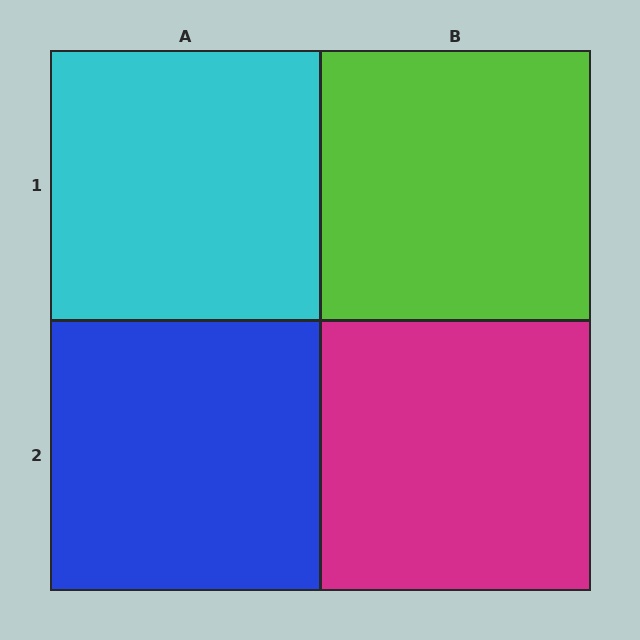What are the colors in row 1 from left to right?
Cyan, lime.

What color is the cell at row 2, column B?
Magenta.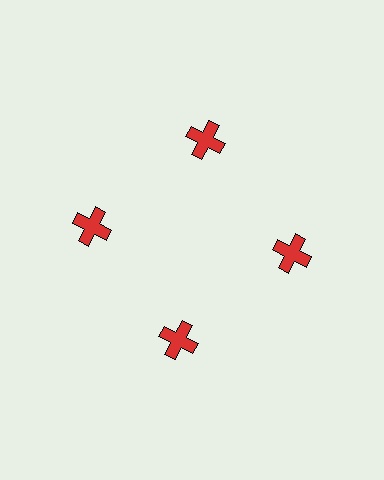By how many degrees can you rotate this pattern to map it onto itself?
The pattern maps onto itself every 90 degrees of rotation.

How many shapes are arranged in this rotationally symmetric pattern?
There are 4 shapes, arranged in 4 groups of 1.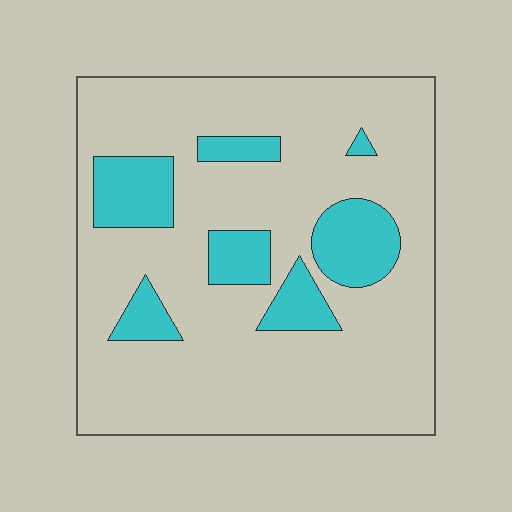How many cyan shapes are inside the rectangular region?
7.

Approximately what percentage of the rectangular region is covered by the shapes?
Approximately 20%.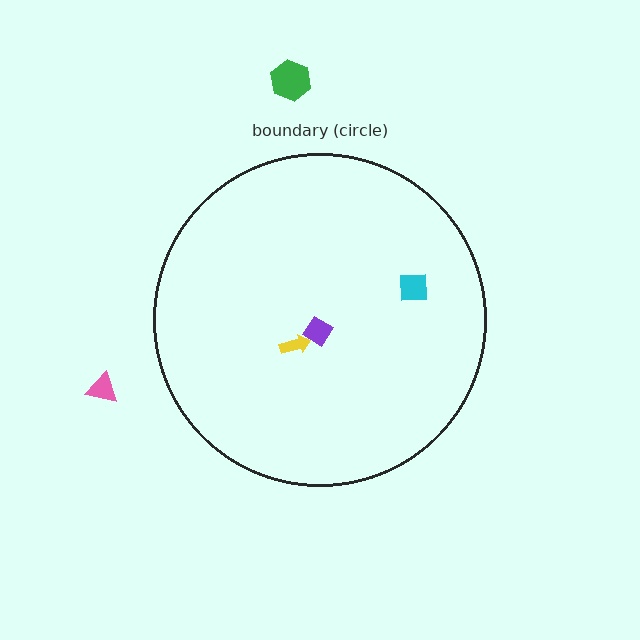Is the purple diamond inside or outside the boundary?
Inside.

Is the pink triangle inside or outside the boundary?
Outside.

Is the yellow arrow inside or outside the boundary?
Inside.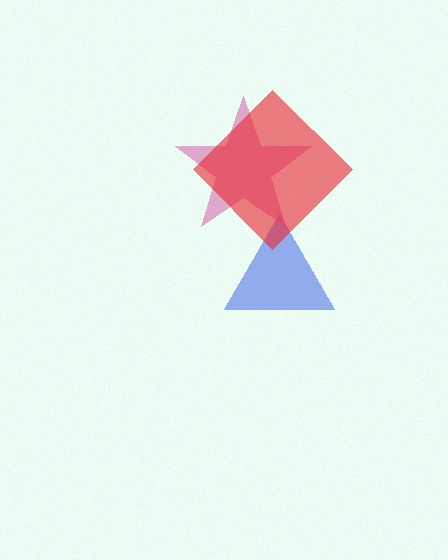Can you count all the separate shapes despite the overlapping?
Yes, there are 3 separate shapes.